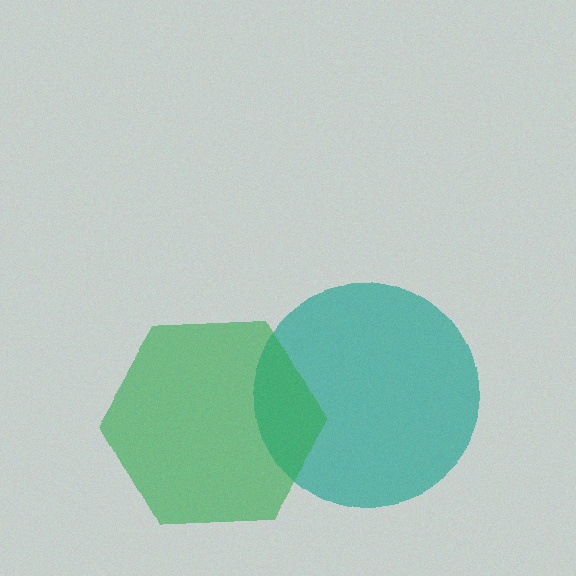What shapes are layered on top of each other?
The layered shapes are: a teal circle, a green hexagon.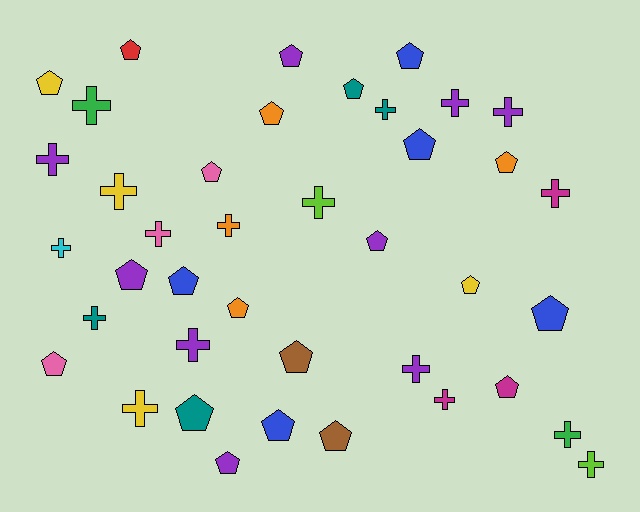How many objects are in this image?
There are 40 objects.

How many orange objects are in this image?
There are 4 orange objects.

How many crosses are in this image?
There are 18 crosses.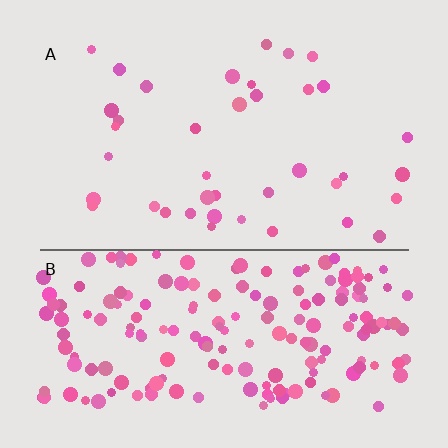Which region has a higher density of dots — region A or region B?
B (the bottom).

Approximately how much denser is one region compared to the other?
Approximately 4.9× — region B over region A.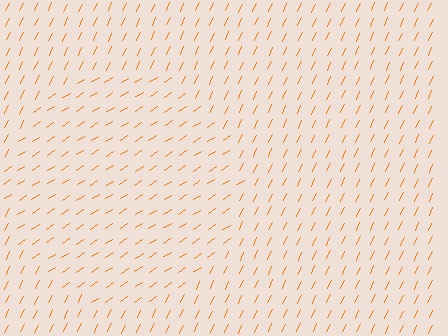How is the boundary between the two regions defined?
The boundary is defined purely by a change in line orientation (approximately 32 degrees difference). All lines are the same color and thickness.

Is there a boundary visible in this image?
Yes, there is a texture boundary formed by a change in line orientation.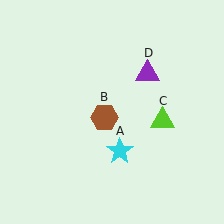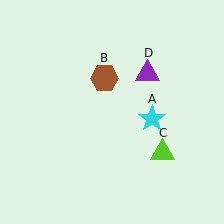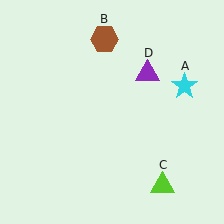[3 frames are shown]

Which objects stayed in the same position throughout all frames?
Purple triangle (object D) remained stationary.